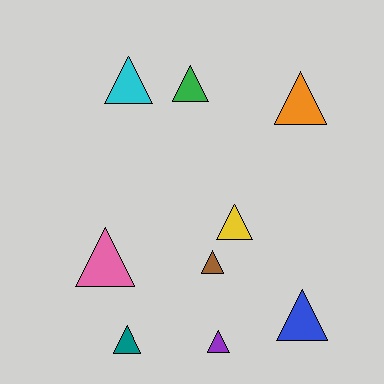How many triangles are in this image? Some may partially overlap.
There are 9 triangles.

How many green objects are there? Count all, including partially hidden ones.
There is 1 green object.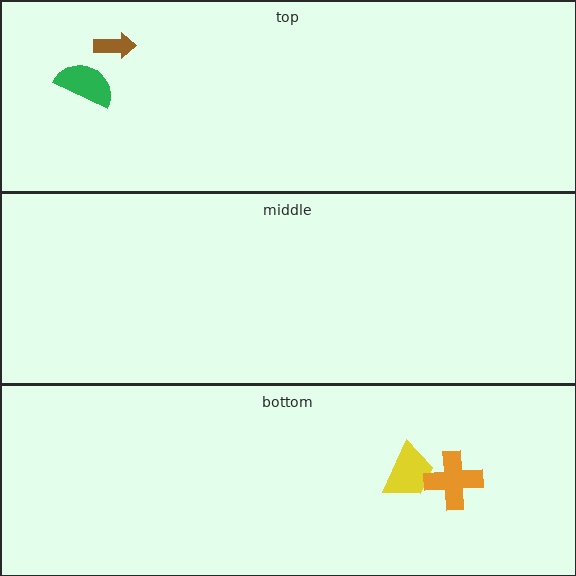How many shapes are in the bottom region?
2.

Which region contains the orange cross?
The bottom region.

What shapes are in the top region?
The green semicircle, the brown arrow.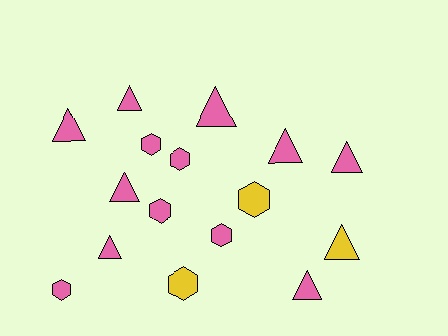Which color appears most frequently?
Pink, with 13 objects.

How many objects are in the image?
There are 16 objects.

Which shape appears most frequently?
Triangle, with 9 objects.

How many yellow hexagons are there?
There are 2 yellow hexagons.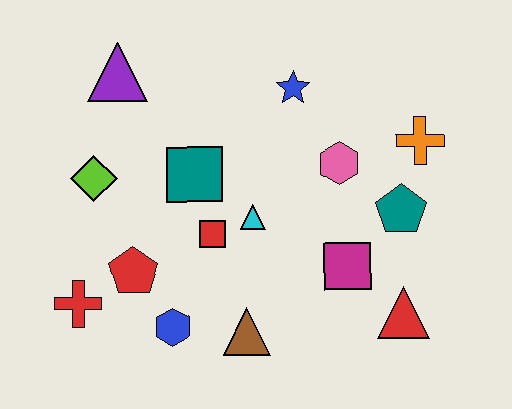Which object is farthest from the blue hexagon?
The orange cross is farthest from the blue hexagon.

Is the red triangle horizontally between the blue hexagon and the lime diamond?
No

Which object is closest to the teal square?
The red square is closest to the teal square.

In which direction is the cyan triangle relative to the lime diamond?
The cyan triangle is to the right of the lime diamond.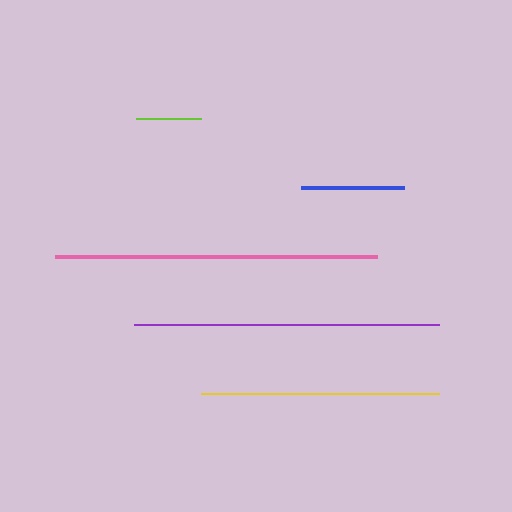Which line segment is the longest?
The pink line is the longest at approximately 322 pixels.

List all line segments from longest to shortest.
From longest to shortest: pink, purple, yellow, blue, lime.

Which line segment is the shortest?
The lime line is the shortest at approximately 65 pixels.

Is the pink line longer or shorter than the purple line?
The pink line is longer than the purple line.